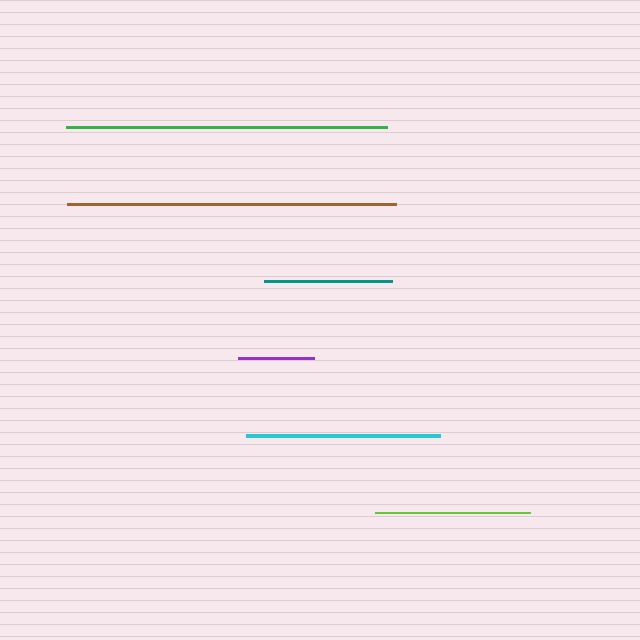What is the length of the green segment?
The green segment is approximately 321 pixels long.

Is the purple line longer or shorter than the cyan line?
The cyan line is longer than the purple line.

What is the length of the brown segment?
The brown segment is approximately 329 pixels long.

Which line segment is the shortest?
The purple line is the shortest at approximately 76 pixels.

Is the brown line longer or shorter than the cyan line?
The brown line is longer than the cyan line.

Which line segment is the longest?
The brown line is the longest at approximately 329 pixels.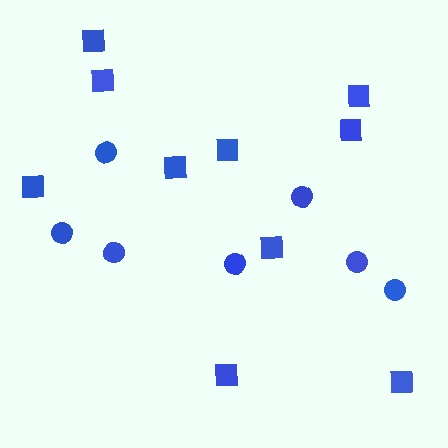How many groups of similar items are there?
There are 2 groups: one group of squares (10) and one group of circles (7).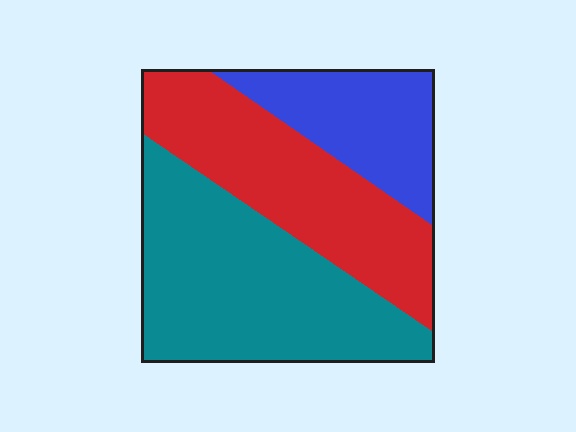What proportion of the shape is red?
Red takes up about one third (1/3) of the shape.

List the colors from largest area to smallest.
From largest to smallest: teal, red, blue.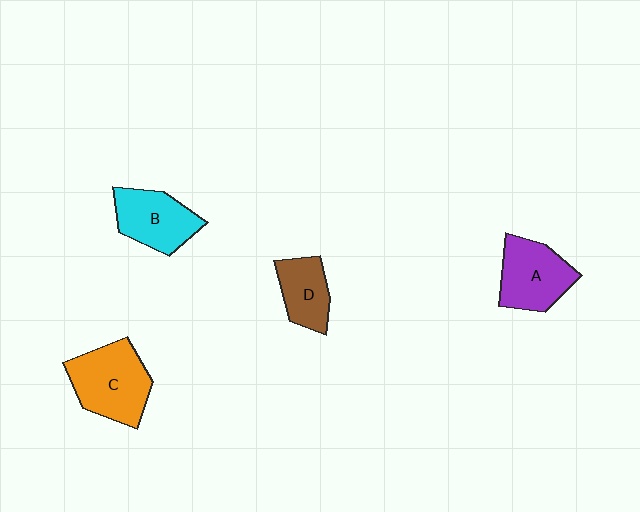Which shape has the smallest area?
Shape D (brown).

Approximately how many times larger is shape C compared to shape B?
Approximately 1.3 times.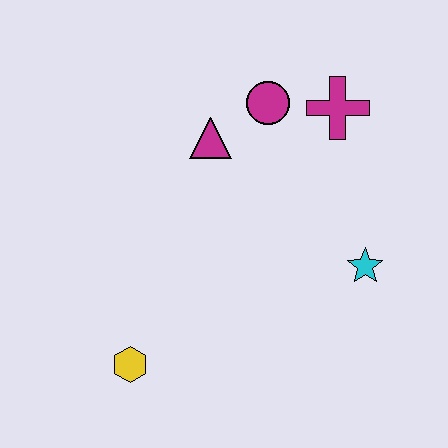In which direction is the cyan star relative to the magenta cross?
The cyan star is below the magenta cross.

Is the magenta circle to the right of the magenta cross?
No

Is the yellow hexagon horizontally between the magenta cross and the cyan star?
No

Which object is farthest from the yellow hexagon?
The magenta cross is farthest from the yellow hexagon.